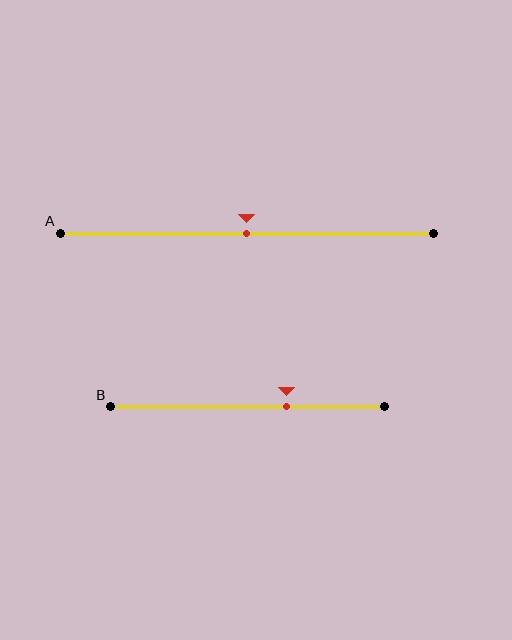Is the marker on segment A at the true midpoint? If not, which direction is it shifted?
Yes, the marker on segment A is at the true midpoint.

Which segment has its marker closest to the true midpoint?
Segment A has its marker closest to the true midpoint.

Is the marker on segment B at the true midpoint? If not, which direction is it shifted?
No, the marker on segment B is shifted to the right by about 14% of the segment length.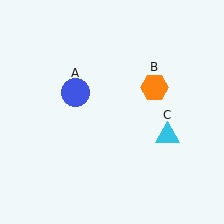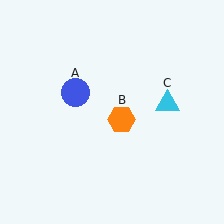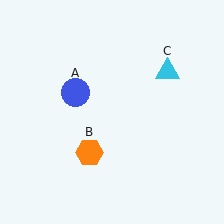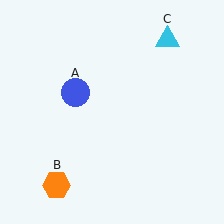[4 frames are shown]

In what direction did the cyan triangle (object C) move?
The cyan triangle (object C) moved up.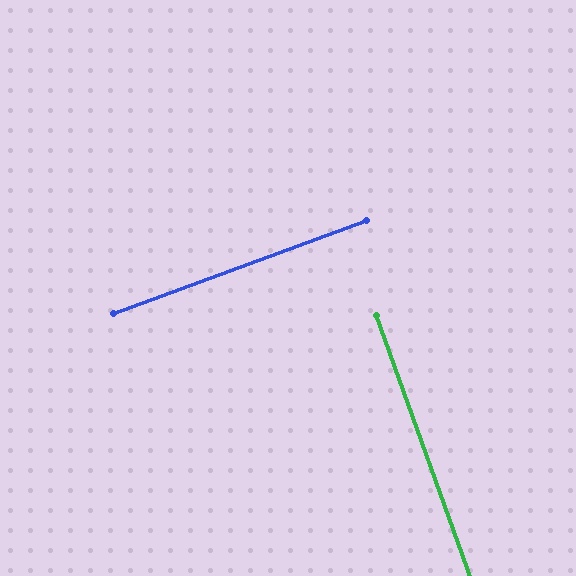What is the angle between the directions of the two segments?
Approximately 90 degrees.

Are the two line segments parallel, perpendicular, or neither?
Perpendicular — they meet at approximately 90°.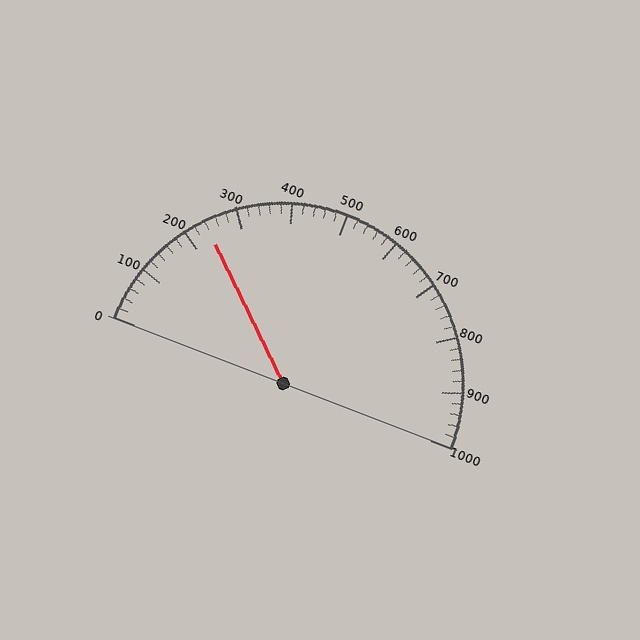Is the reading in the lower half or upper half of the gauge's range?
The reading is in the lower half of the range (0 to 1000).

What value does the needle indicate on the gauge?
The needle indicates approximately 240.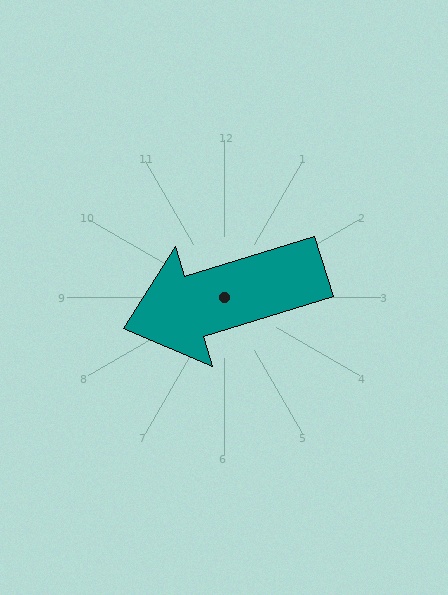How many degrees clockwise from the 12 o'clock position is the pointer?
Approximately 253 degrees.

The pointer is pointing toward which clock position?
Roughly 8 o'clock.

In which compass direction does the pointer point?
West.